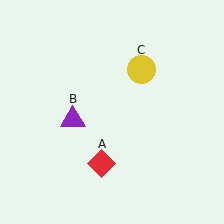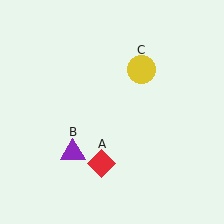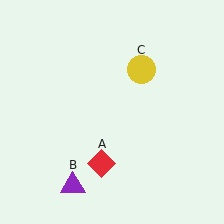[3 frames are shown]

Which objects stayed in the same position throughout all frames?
Red diamond (object A) and yellow circle (object C) remained stationary.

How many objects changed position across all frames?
1 object changed position: purple triangle (object B).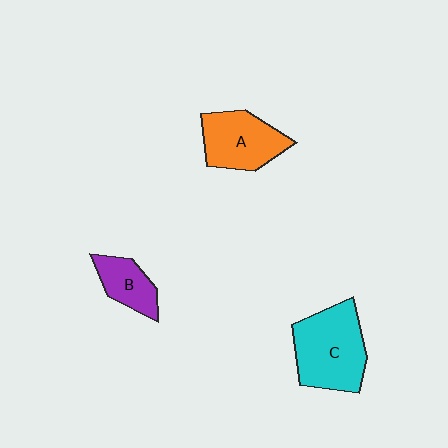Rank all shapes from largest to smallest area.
From largest to smallest: C (cyan), A (orange), B (purple).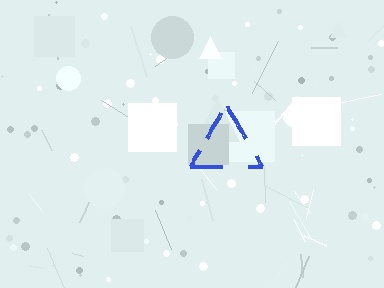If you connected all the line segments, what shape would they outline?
They would outline a triangle.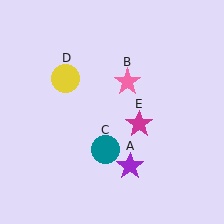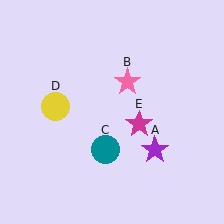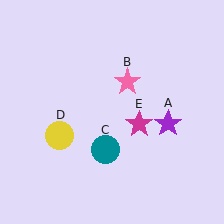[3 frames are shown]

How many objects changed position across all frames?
2 objects changed position: purple star (object A), yellow circle (object D).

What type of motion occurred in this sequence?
The purple star (object A), yellow circle (object D) rotated counterclockwise around the center of the scene.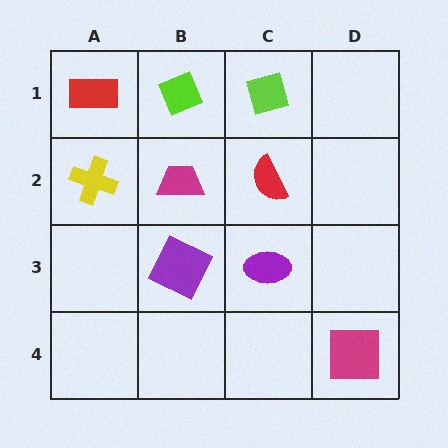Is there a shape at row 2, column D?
No, that cell is empty.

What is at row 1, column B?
A lime diamond.